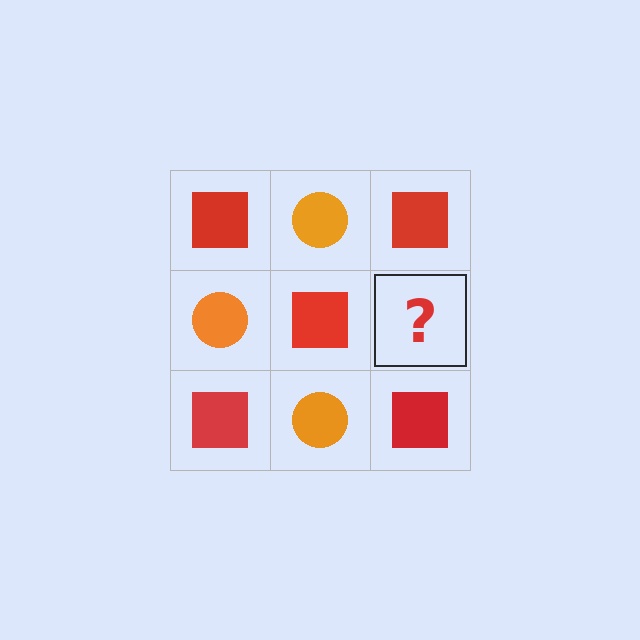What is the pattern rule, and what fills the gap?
The rule is that it alternates red square and orange circle in a checkerboard pattern. The gap should be filled with an orange circle.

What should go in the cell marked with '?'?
The missing cell should contain an orange circle.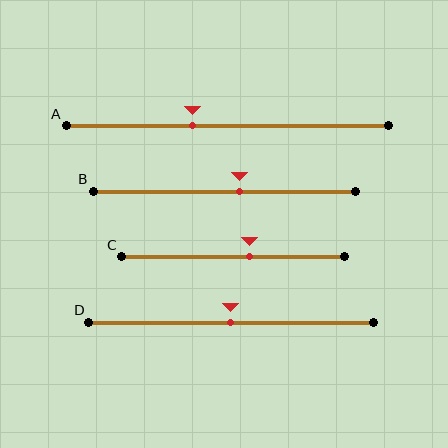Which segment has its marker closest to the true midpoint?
Segment D has its marker closest to the true midpoint.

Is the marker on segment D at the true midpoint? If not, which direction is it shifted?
Yes, the marker on segment D is at the true midpoint.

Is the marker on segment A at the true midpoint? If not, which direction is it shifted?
No, the marker on segment A is shifted to the left by about 11% of the segment length.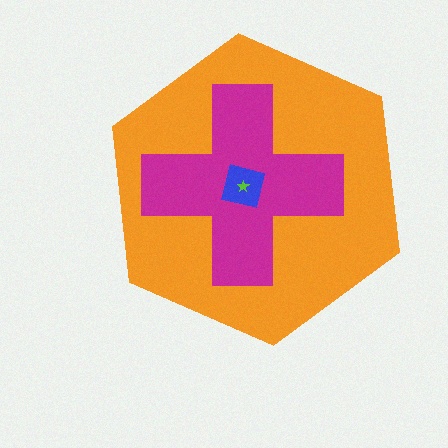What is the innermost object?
The lime star.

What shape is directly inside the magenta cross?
The blue square.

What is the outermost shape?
The orange hexagon.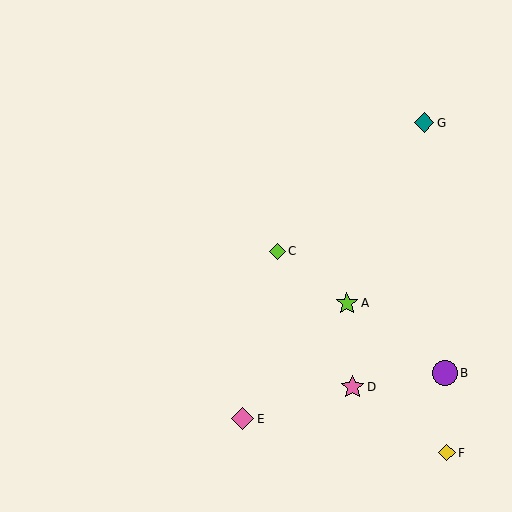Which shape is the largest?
The purple circle (labeled B) is the largest.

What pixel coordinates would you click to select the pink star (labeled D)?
Click at (353, 387) to select the pink star D.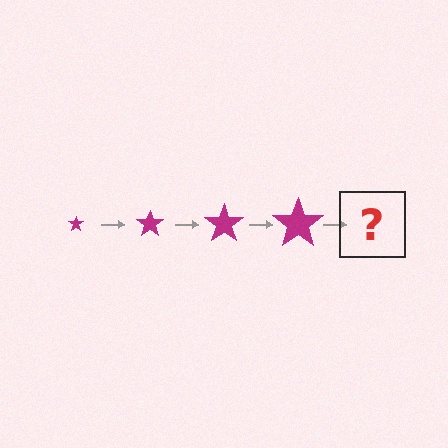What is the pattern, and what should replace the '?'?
The pattern is that the star gets progressively larger each step. The '?' should be a magenta star, larger than the previous one.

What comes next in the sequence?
The next element should be a magenta star, larger than the previous one.